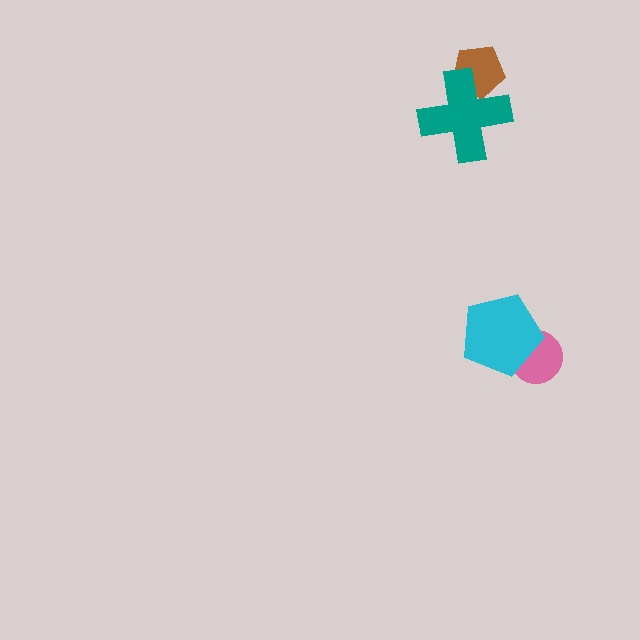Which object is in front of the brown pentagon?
The teal cross is in front of the brown pentagon.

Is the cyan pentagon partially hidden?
No, no other shape covers it.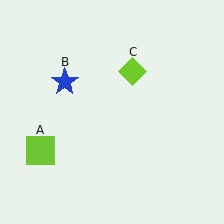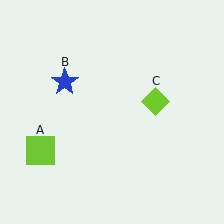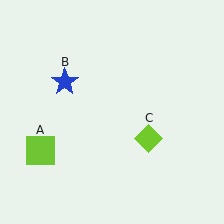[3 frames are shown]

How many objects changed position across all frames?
1 object changed position: lime diamond (object C).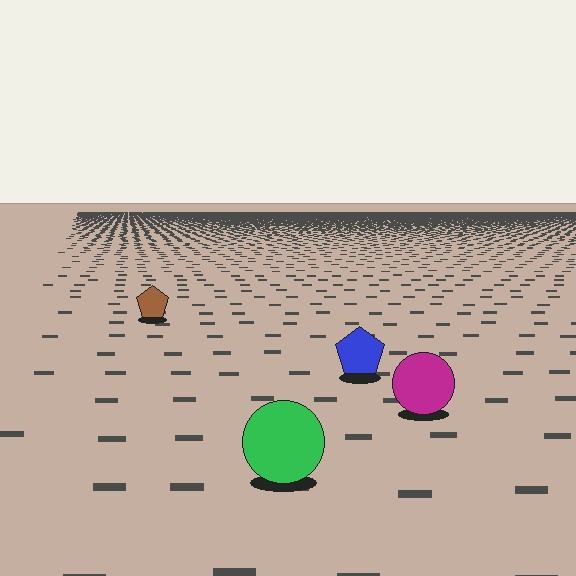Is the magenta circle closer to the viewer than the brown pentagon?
Yes. The magenta circle is closer — you can tell from the texture gradient: the ground texture is coarser near it.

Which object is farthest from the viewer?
The brown pentagon is farthest from the viewer. It appears smaller and the ground texture around it is denser.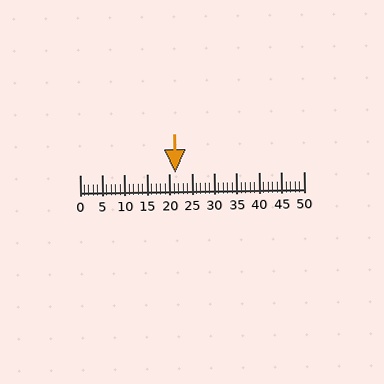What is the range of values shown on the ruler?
The ruler shows values from 0 to 50.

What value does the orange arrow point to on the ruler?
The orange arrow points to approximately 21.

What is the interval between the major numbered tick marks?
The major tick marks are spaced 5 units apart.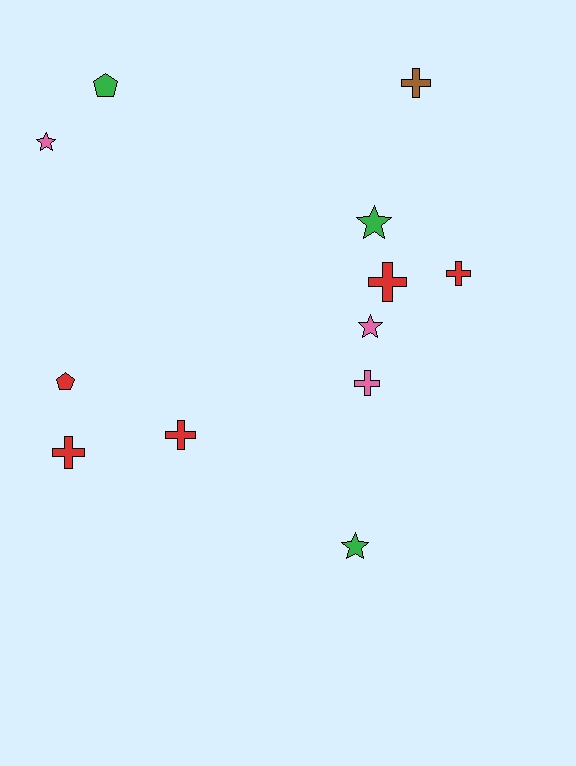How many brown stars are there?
There are no brown stars.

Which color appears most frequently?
Red, with 5 objects.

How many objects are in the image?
There are 12 objects.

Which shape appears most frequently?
Cross, with 6 objects.